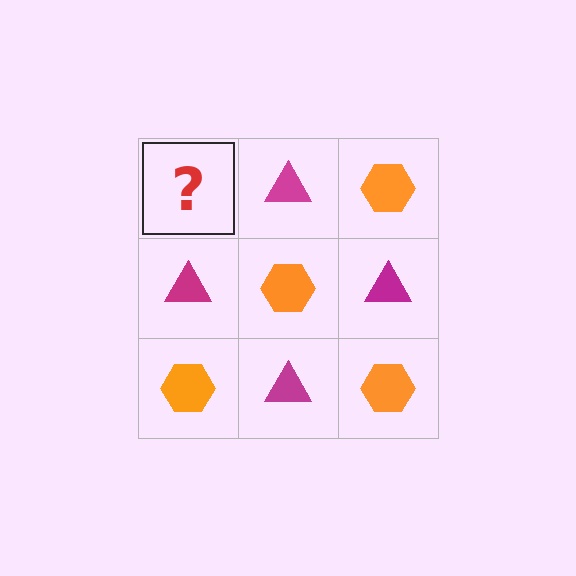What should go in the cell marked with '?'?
The missing cell should contain an orange hexagon.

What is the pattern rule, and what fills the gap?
The rule is that it alternates orange hexagon and magenta triangle in a checkerboard pattern. The gap should be filled with an orange hexagon.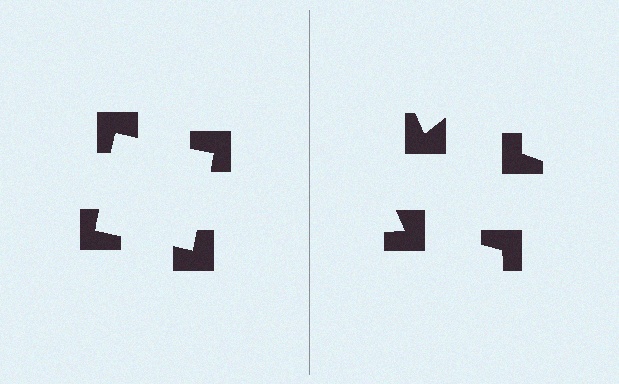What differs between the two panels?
The notched squares are positioned identically on both sides; only the wedge orientations differ. On the left they align to a square; on the right they are misaligned.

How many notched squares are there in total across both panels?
8 — 4 on each side.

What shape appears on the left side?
An illusory square.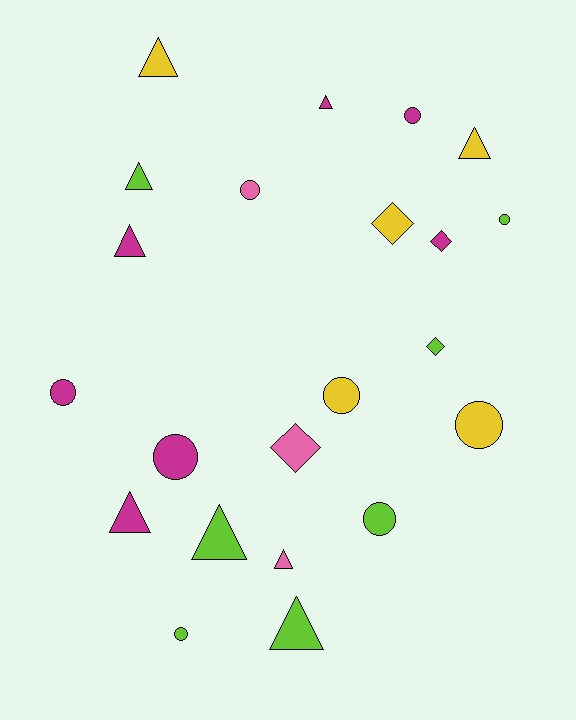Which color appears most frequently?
Lime, with 7 objects.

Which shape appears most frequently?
Triangle, with 9 objects.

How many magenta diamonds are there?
There is 1 magenta diamond.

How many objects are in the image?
There are 22 objects.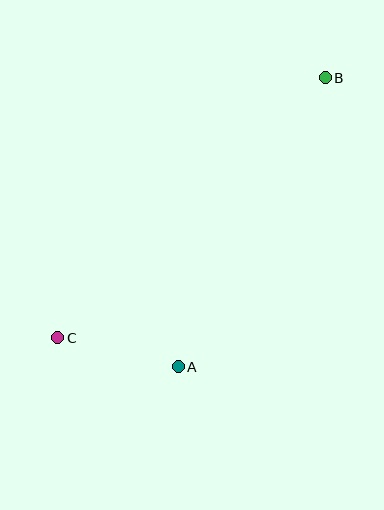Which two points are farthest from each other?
Points B and C are farthest from each other.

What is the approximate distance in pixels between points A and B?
The distance between A and B is approximately 324 pixels.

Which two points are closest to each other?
Points A and C are closest to each other.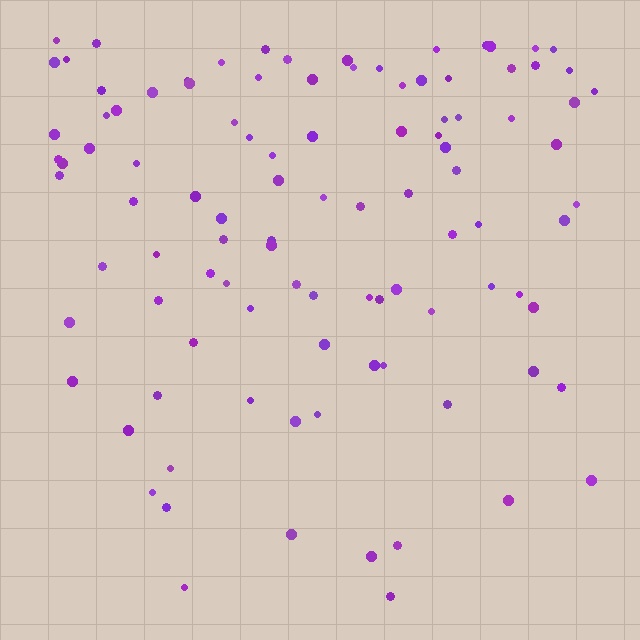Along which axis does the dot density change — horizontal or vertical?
Vertical.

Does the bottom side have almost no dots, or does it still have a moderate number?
Still a moderate number, just noticeably fewer than the top.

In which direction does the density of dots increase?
From bottom to top, with the top side densest.